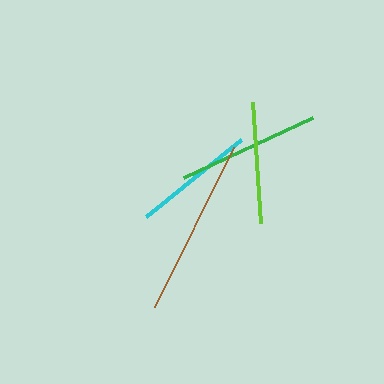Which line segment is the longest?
The brown line is the longest at approximately 179 pixels.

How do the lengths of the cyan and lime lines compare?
The cyan and lime lines are approximately the same length.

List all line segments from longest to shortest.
From longest to shortest: brown, green, cyan, lime.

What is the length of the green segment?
The green segment is approximately 142 pixels long.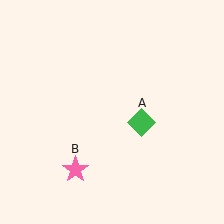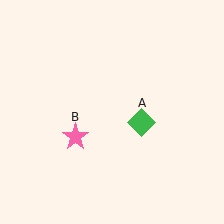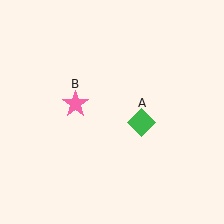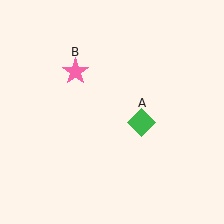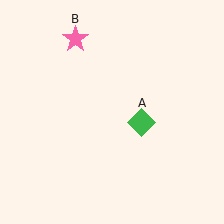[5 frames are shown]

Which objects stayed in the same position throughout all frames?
Green diamond (object A) remained stationary.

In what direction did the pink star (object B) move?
The pink star (object B) moved up.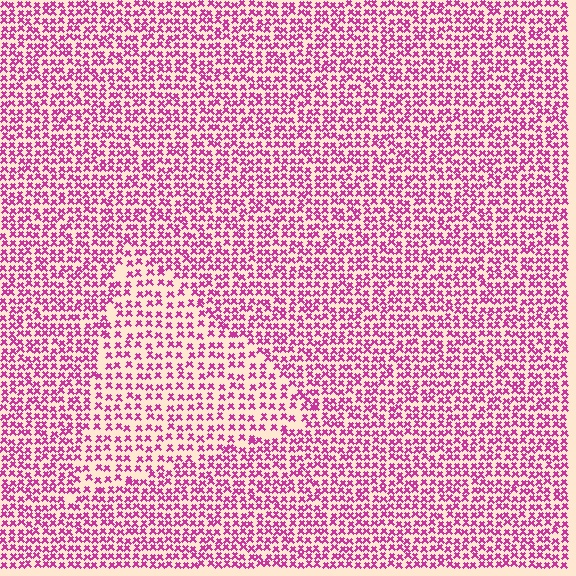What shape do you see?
I see a triangle.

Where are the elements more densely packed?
The elements are more densely packed outside the triangle boundary.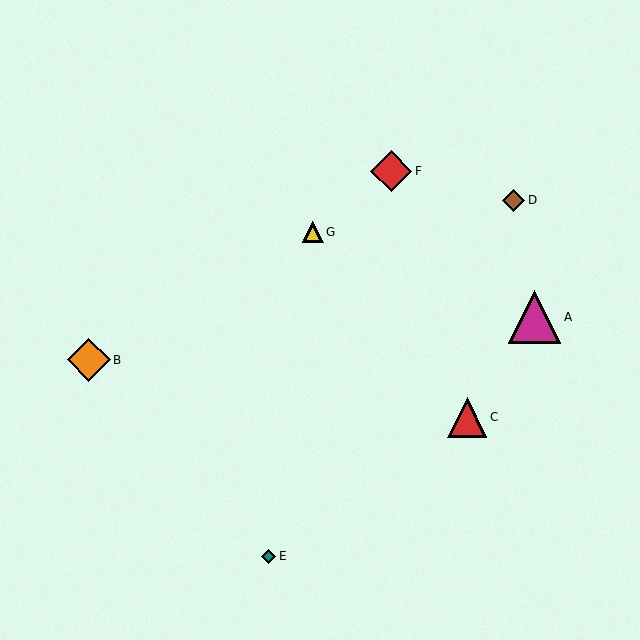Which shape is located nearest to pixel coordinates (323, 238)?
The yellow triangle (labeled G) at (313, 232) is nearest to that location.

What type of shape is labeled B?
Shape B is an orange diamond.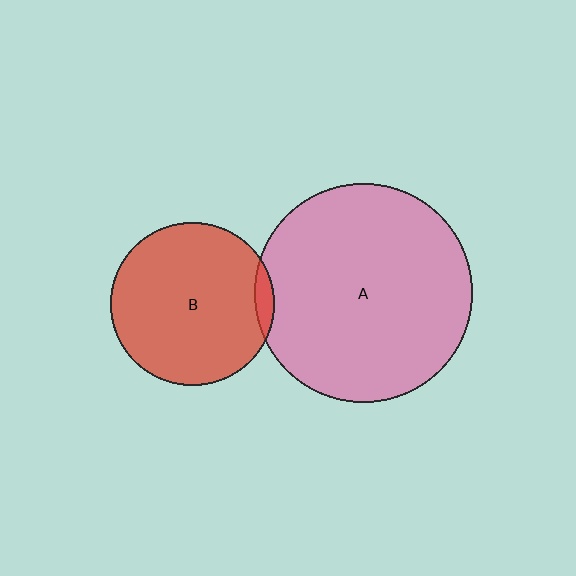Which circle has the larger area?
Circle A (pink).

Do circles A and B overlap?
Yes.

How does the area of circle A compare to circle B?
Approximately 1.8 times.